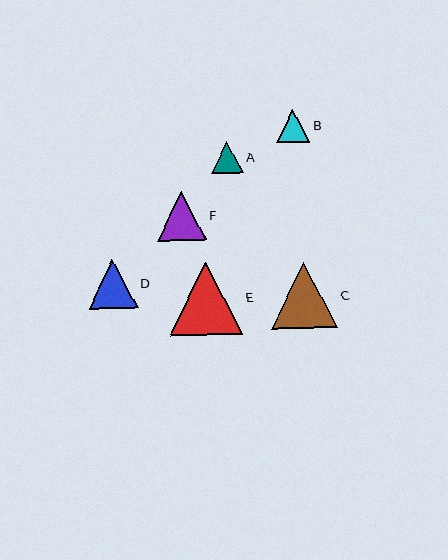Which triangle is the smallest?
Triangle A is the smallest with a size of approximately 32 pixels.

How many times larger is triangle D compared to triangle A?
Triangle D is approximately 1.5 times the size of triangle A.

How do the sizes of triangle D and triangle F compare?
Triangle D and triangle F are approximately the same size.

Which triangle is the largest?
Triangle E is the largest with a size of approximately 73 pixels.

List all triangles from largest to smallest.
From largest to smallest: E, C, D, F, B, A.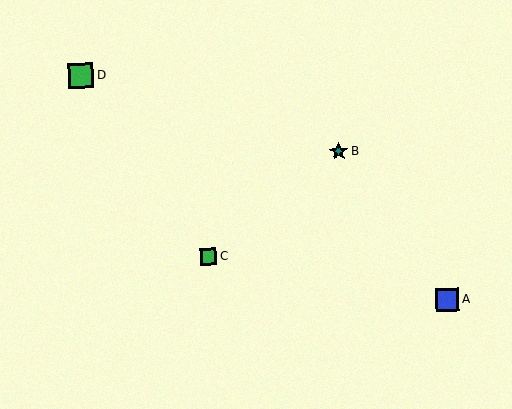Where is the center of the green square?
The center of the green square is at (81, 76).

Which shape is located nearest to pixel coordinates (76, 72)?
The green square (labeled D) at (81, 76) is nearest to that location.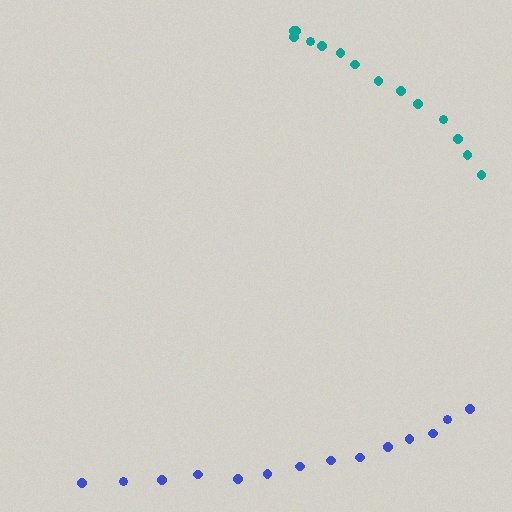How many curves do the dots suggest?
There are 2 distinct paths.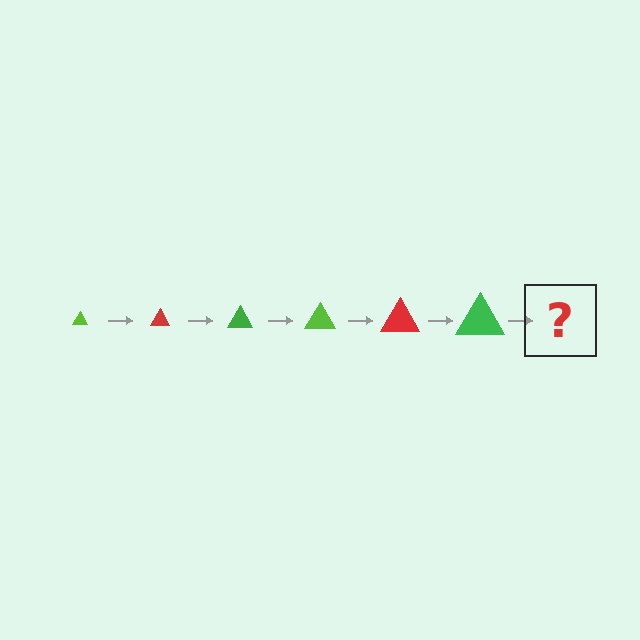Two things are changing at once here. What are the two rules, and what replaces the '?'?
The two rules are that the triangle grows larger each step and the color cycles through lime, red, and green. The '?' should be a lime triangle, larger than the previous one.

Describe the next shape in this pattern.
It should be a lime triangle, larger than the previous one.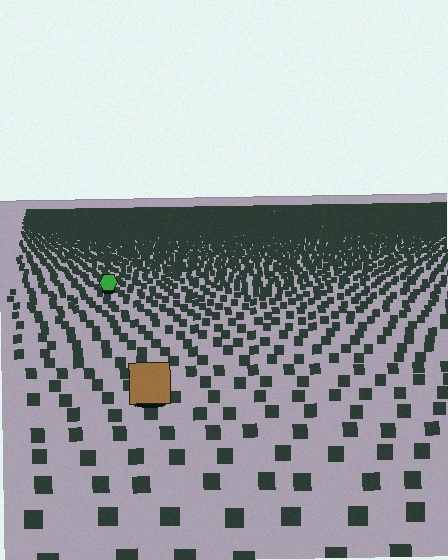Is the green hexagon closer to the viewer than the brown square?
No. The brown square is closer — you can tell from the texture gradient: the ground texture is coarser near it.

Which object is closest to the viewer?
The brown square is closest. The texture marks near it are larger and more spread out.